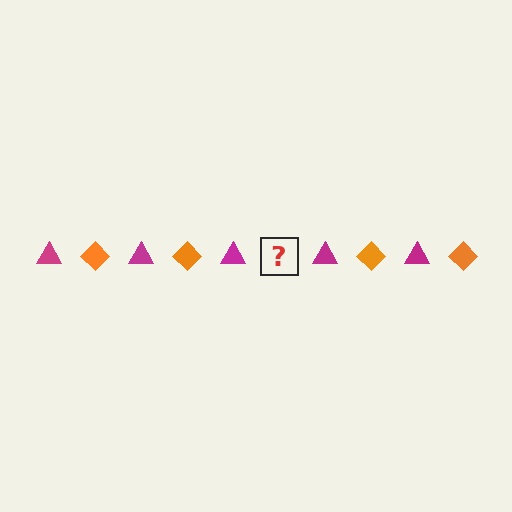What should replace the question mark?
The question mark should be replaced with an orange diamond.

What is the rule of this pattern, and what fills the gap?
The rule is that the pattern alternates between magenta triangle and orange diamond. The gap should be filled with an orange diamond.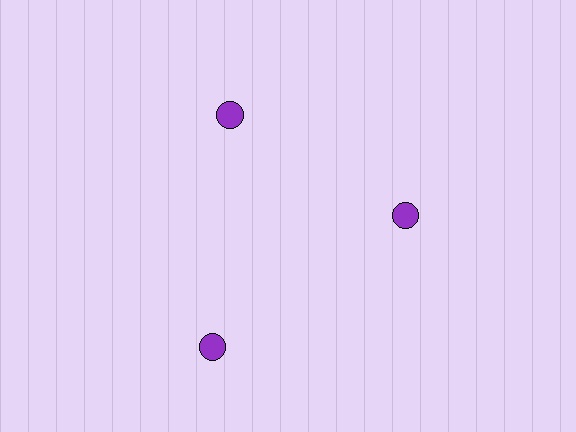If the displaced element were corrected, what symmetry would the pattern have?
It would have 3-fold rotational symmetry — the pattern would map onto itself every 120 degrees.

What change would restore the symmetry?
The symmetry would be restored by moving it inward, back onto the ring so that all 3 circles sit at equal angles and equal distance from the center.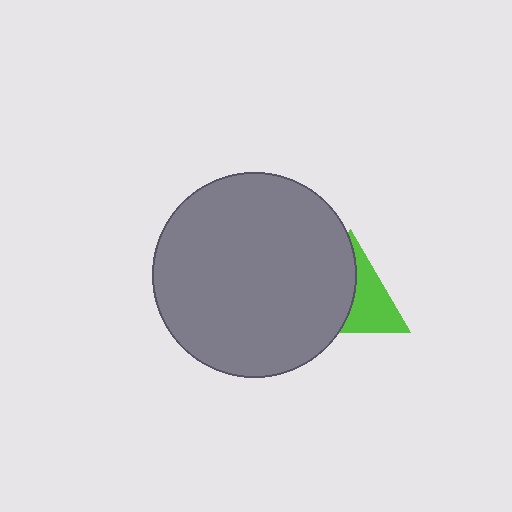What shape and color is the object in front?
The object in front is a gray circle.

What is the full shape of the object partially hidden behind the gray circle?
The partially hidden object is a lime triangle.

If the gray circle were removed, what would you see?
You would see the complete lime triangle.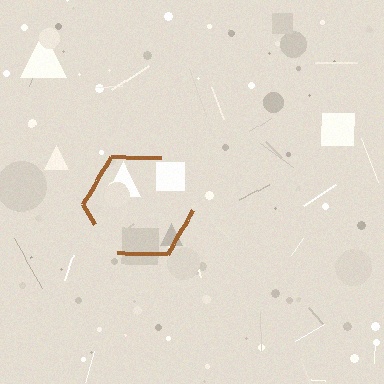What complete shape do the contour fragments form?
The contour fragments form a hexagon.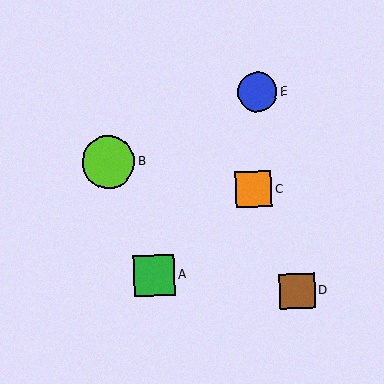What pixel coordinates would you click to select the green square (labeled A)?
Click at (154, 275) to select the green square A.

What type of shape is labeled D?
Shape D is a brown square.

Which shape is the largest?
The lime circle (labeled B) is the largest.